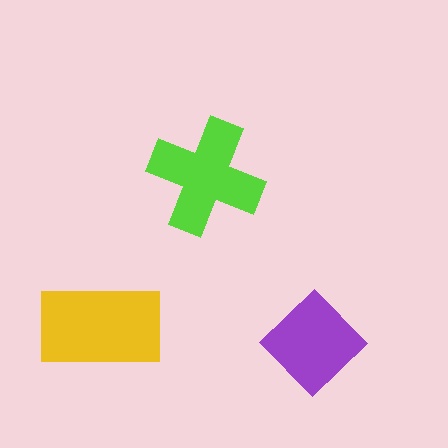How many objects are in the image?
There are 3 objects in the image.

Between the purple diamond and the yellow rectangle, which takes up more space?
The yellow rectangle.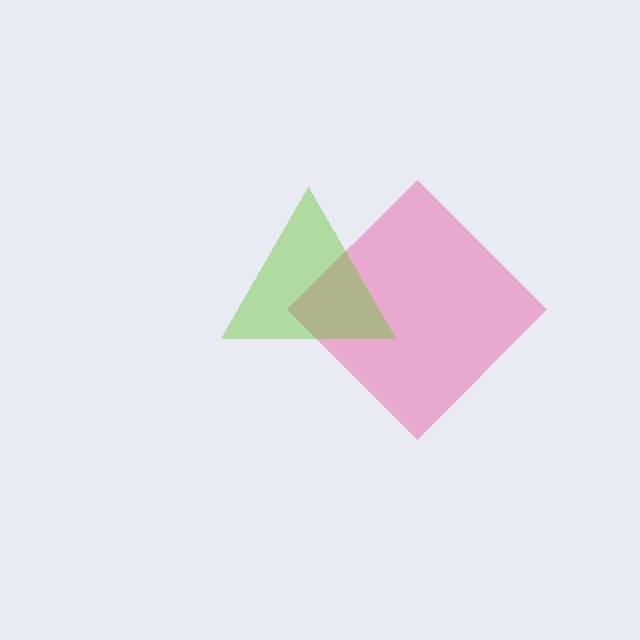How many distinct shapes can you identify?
There are 2 distinct shapes: a pink diamond, a lime triangle.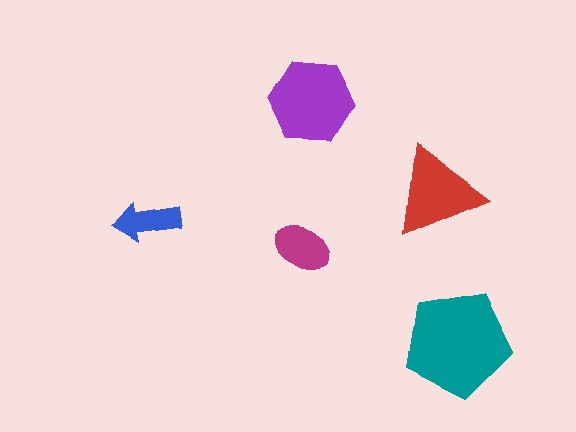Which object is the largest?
The teal pentagon.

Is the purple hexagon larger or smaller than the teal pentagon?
Smaller.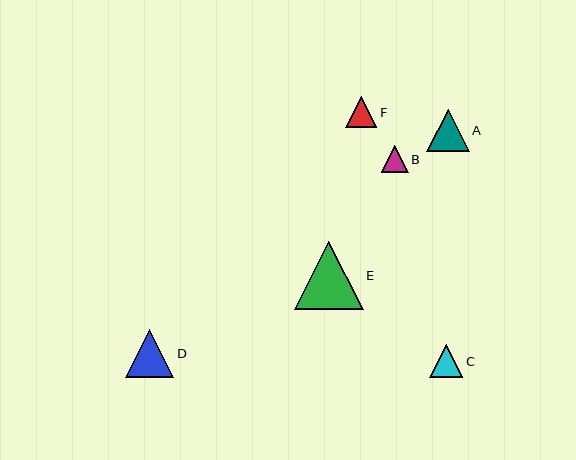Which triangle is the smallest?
Triangle B is the smallest with a size of approximately 27 pixels.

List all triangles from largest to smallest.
From largest to smallest: E, D, A, C, F, B.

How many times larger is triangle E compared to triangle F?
Triangle E is approximately 2.2 times the size of triangle F.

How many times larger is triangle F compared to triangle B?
Triangle F is approximately 1.1 times the size of triangle B.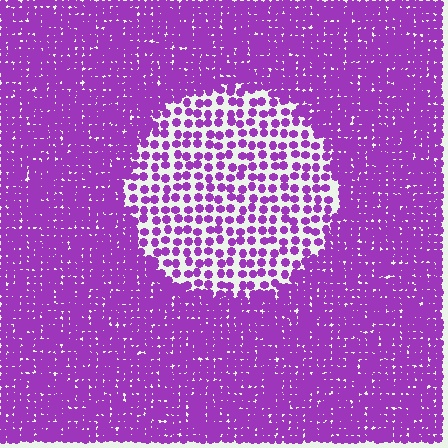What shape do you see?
I see a circle.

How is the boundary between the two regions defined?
The boundary is defined by a change in element density (approximately 2.4x ratio). All elements are the same color, size, and shape.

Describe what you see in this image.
The image contains small purple elements arranged at two different densities. A circle-shaped region is visible where the elements are less densely packed than the surrounding area.